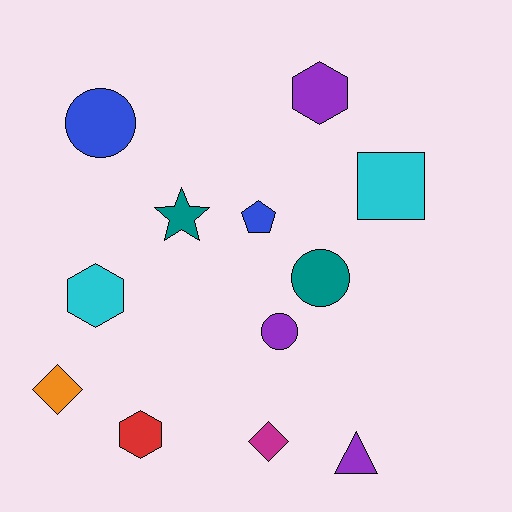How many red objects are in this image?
There is 1 red object.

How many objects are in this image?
There are 12 objects.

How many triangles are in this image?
There is 1 triangle.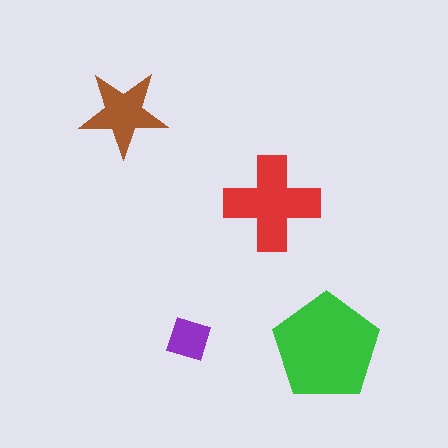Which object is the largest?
The green pentagon.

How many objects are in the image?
There are 4 objects in the image.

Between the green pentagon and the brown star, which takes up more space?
The green pentagon.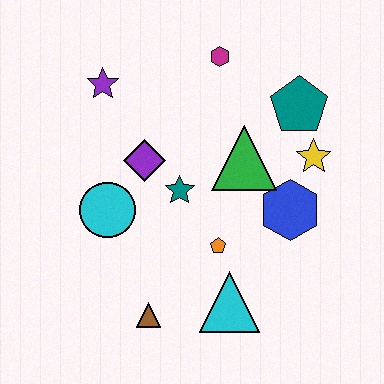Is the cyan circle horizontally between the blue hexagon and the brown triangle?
No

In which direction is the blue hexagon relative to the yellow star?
The blue hexagon is below the yellow star.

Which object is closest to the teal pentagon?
The yellow star is closest to the teal pentagon.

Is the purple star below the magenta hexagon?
Yes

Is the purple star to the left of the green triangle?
Yes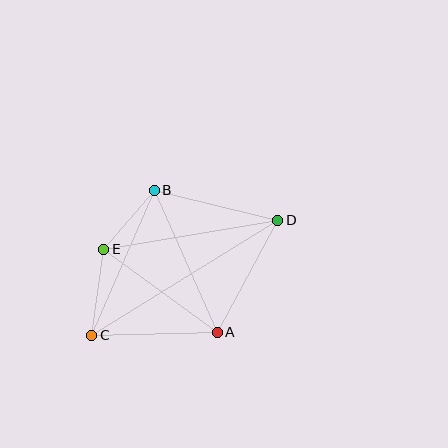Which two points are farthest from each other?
Points C and D are farthest from each other.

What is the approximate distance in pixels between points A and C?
The distance between A and C is approximately 126 pixels.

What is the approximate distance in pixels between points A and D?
The distance between A and D is approximately 127 pixels.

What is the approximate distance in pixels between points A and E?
The distance between A and E is approximately 141 pixels.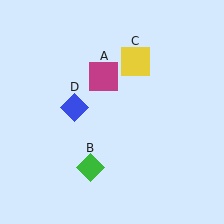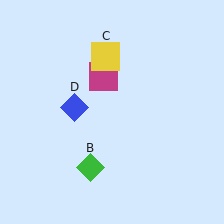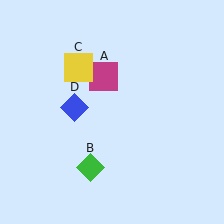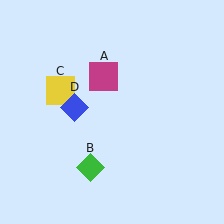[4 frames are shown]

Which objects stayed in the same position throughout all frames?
Magenta square (object A) and green diamond (object B) and blue diamond (object D) remained stationary.